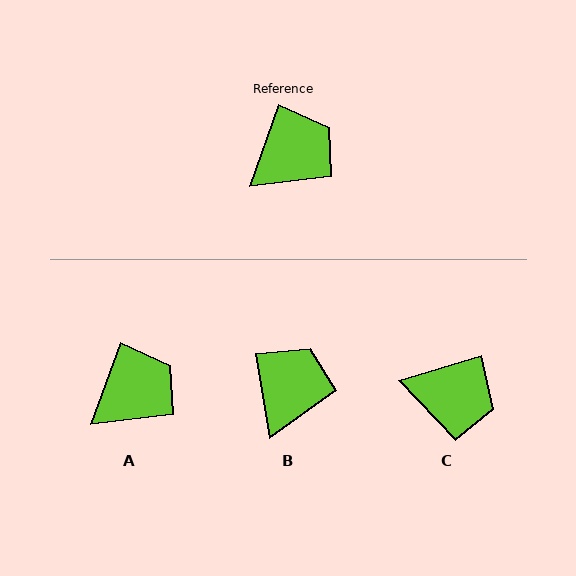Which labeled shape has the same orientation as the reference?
A.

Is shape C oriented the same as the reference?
No, it is off by about 53 degrees.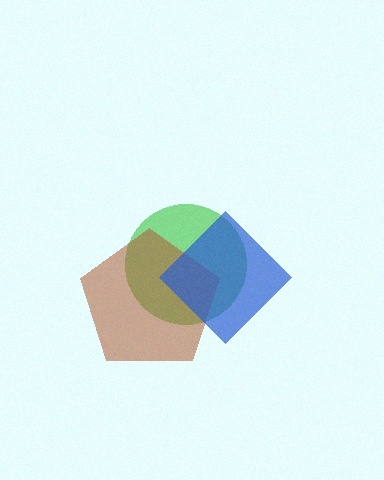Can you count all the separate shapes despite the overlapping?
Yes, there are 3 separate shapes.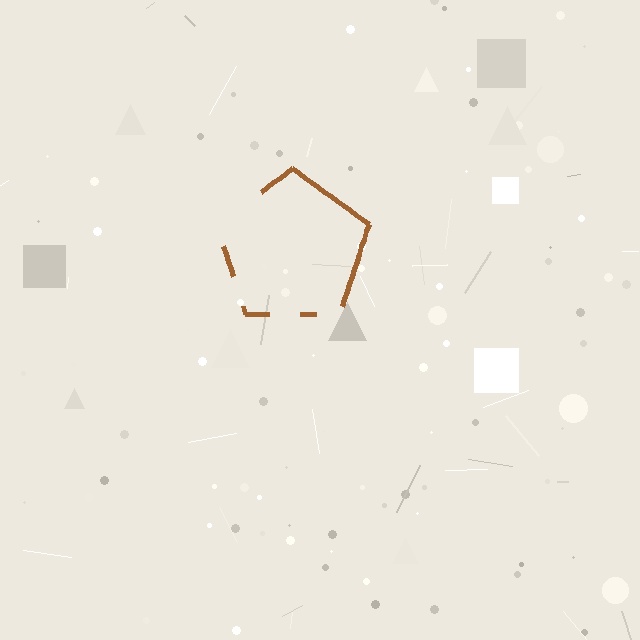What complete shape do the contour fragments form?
The contour fragments form a pentagon.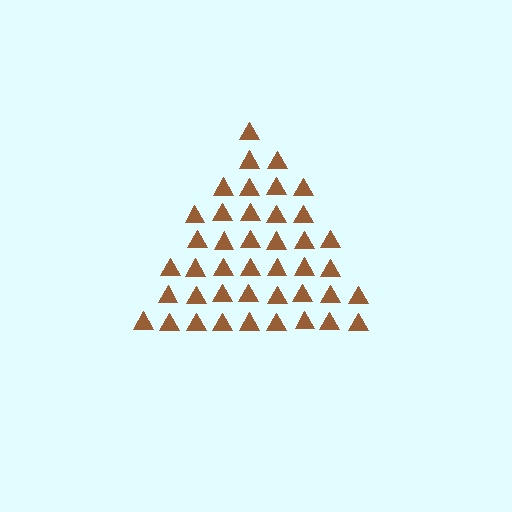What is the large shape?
The large shape is a triangle.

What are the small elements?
The small elements are triangles.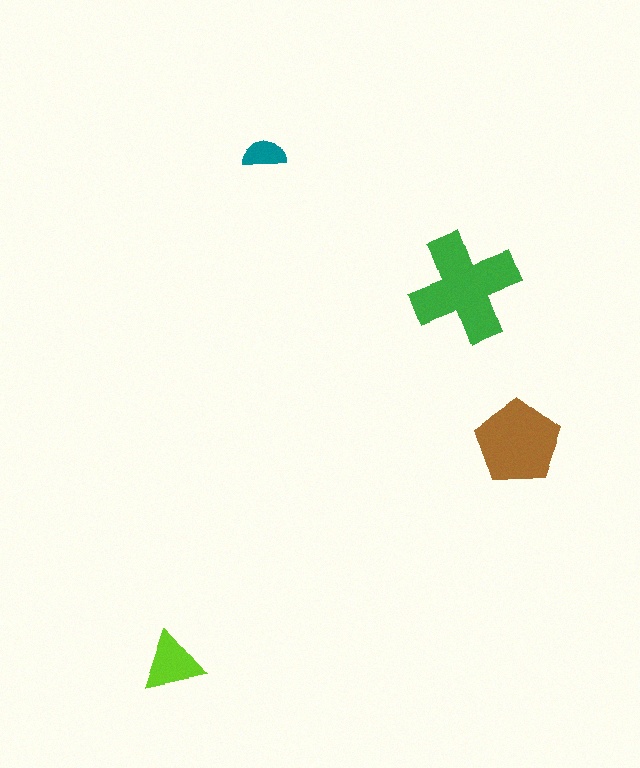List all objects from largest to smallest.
The green cross, the brown pentagon, the lime triangle, the teal semicircle.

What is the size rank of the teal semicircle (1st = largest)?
4th.